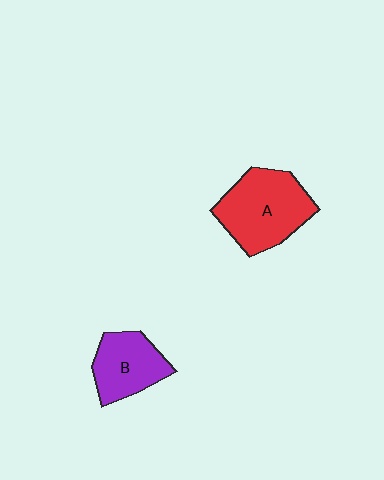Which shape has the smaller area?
Shape B (purple).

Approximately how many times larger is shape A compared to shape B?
Approximately 1.4 times.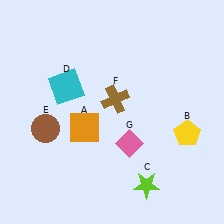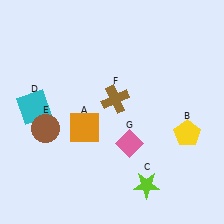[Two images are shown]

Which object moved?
The cyan square (D) moved left.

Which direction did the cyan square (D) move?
The cyan square (D) moved left.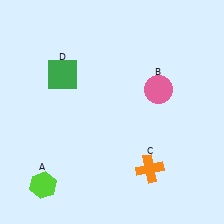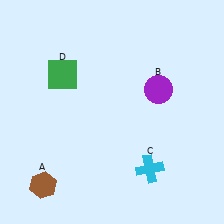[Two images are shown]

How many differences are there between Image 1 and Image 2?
There are 3 differences between the two images.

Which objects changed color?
A changed from lime to brown. B changed from pink to purple. C changed from orange to cyan.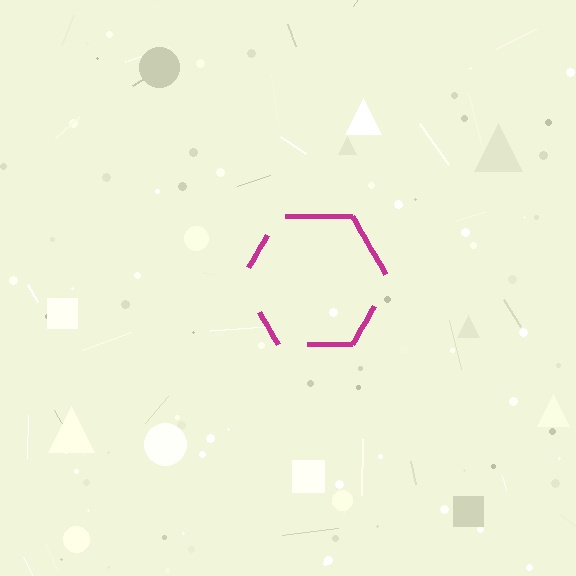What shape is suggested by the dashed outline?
The dashed outline suggests a hexagon.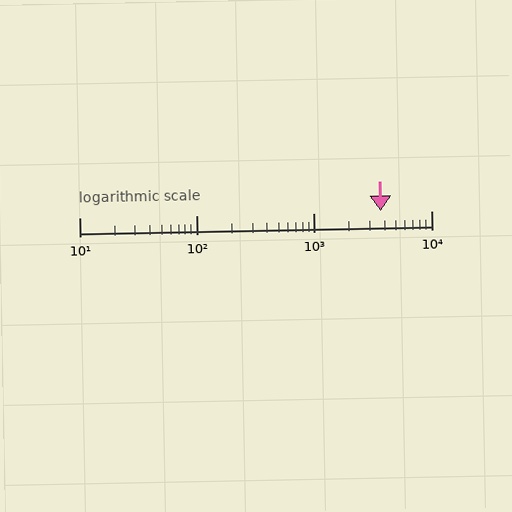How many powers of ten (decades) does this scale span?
The scale spans 3 decades, from 10 to 10000.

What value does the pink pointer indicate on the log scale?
The pointer indicates approximately 3700.